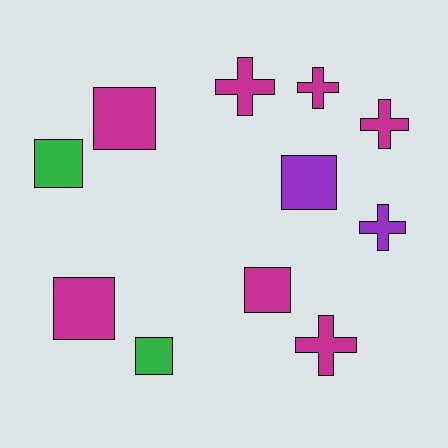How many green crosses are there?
There are no green crosses.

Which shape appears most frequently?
Square, with 6 objects.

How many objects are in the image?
There are 11 objects.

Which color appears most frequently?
Magenta, with 7 objects.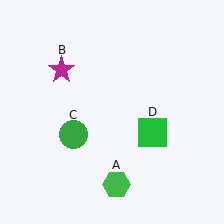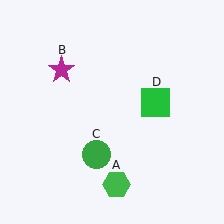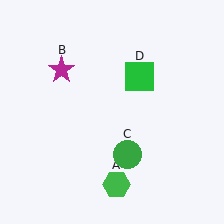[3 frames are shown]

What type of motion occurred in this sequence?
The green circle (object C), green square (object D) rotated counterclockwise around the center of the scene.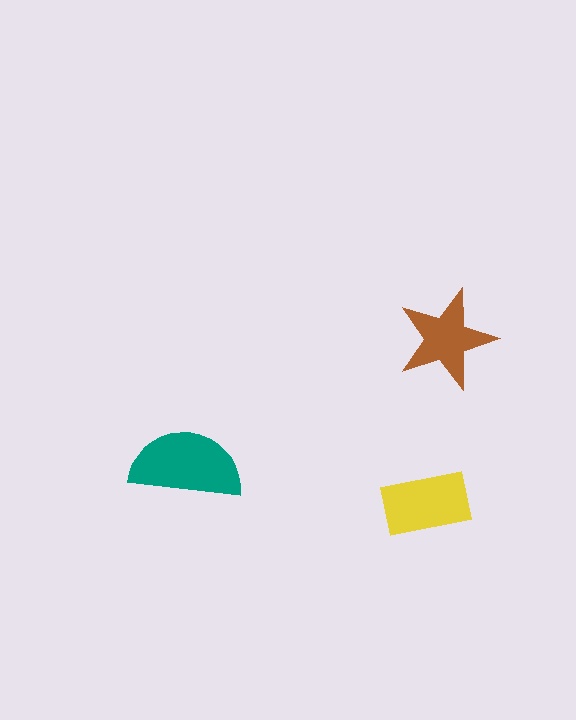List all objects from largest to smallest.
The teal semicircle, the yellow rectangle, the brown star.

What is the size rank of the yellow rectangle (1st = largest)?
2nd.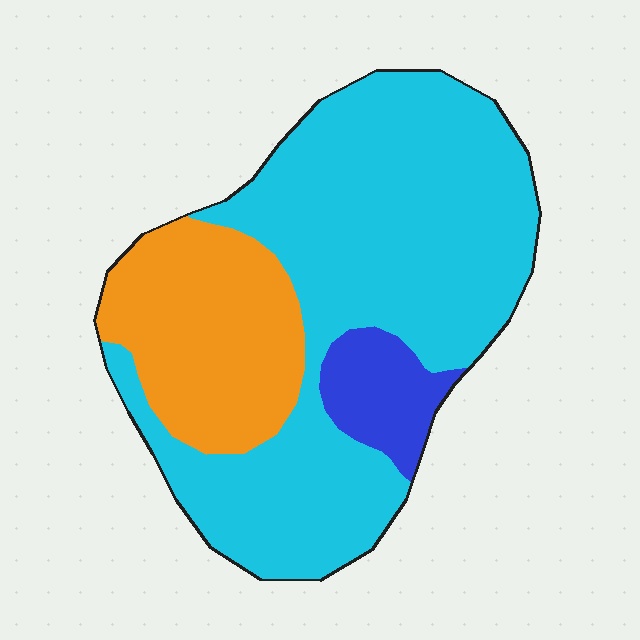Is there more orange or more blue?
Orange.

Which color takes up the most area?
Cyan, at roughly 65%.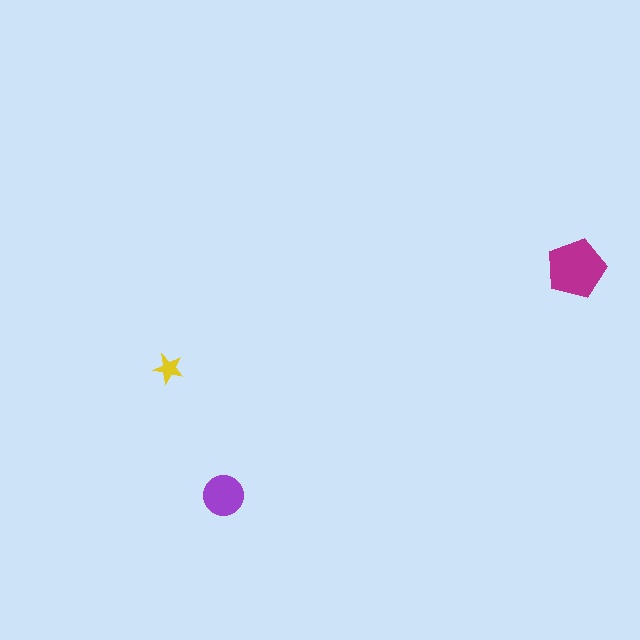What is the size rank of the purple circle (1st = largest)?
2nd.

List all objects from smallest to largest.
The yellow star, the purple circle, the magenta pentagon.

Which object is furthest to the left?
The yellow star is leftmost.